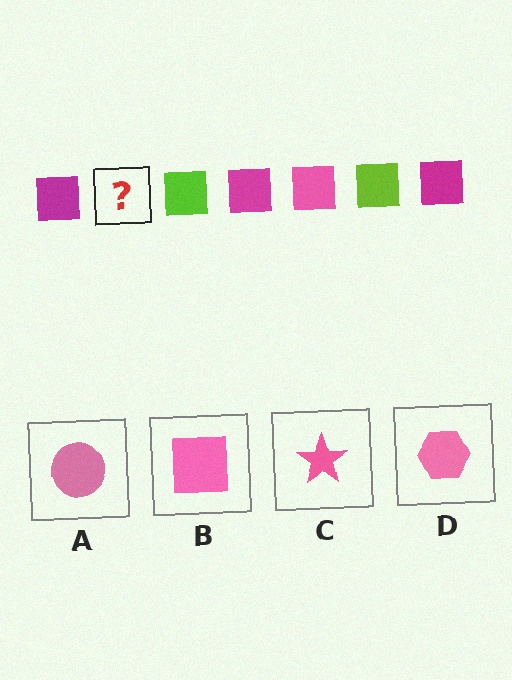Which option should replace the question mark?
Option B.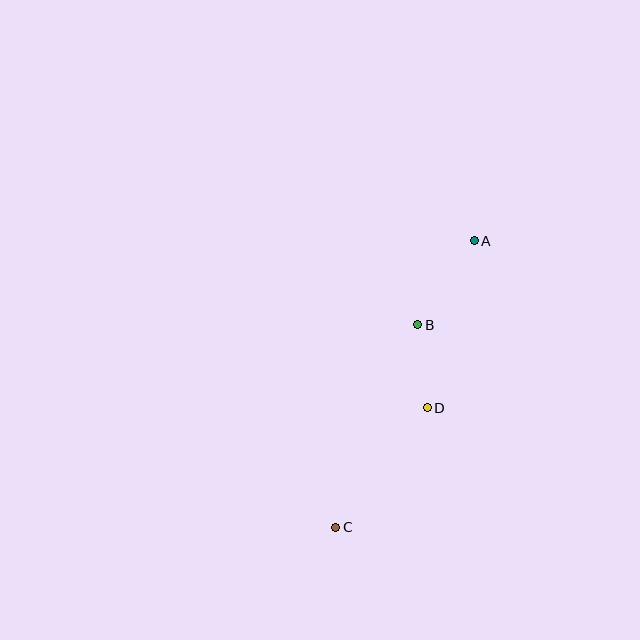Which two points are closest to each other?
Points B and D are closest to each other.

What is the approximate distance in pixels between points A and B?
The distance between A and B is approximately 101 pixels.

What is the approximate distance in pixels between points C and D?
The distance between C and D is approximately 151 pixels.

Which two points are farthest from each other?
Points A and C are farthest from each other.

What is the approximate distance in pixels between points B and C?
The distance between B and C is approximately 219 pixels.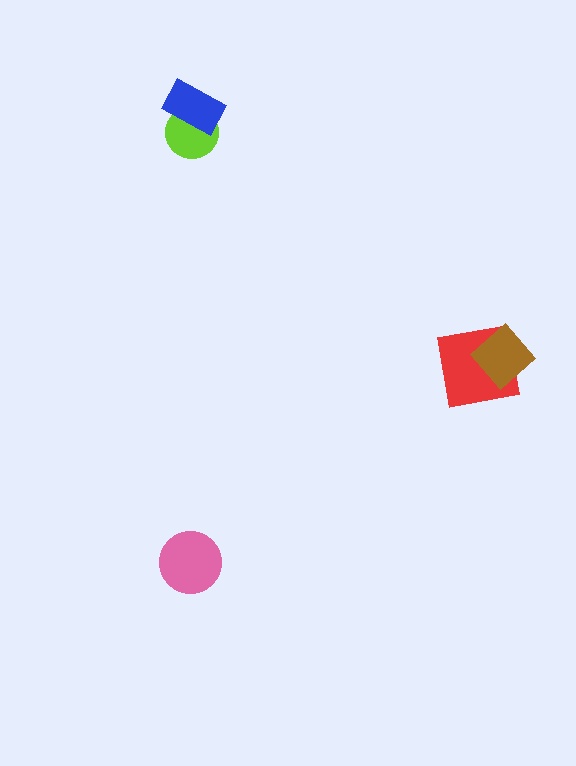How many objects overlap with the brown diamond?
1 object overlaps with the brown diamond.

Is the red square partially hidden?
Yes, it is partially covered by another shape.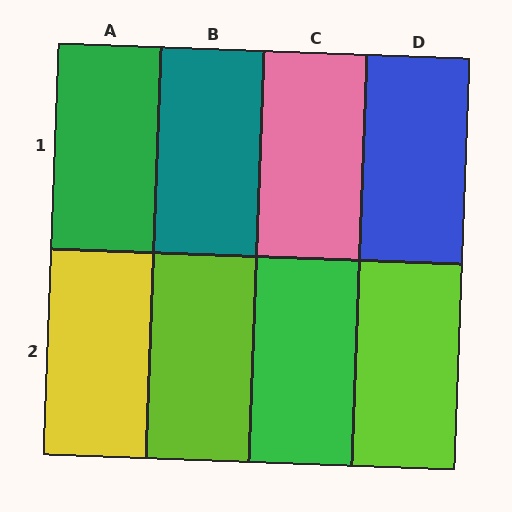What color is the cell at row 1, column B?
Teal.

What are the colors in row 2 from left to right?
Yellow, lime, green, lime.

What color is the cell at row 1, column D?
Blue.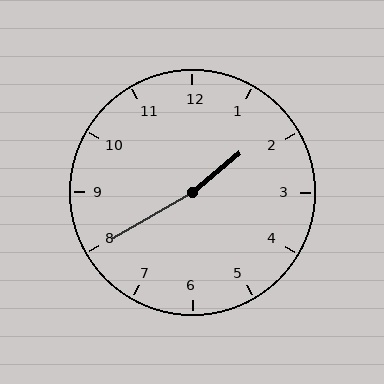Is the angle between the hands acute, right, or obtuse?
It is obtuse.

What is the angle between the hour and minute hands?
Approximately 170 degrees.